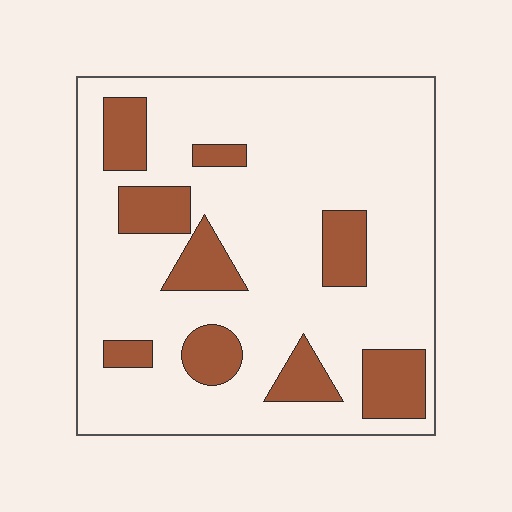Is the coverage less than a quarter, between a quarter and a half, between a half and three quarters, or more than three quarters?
Less than a quarter.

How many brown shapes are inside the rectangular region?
9.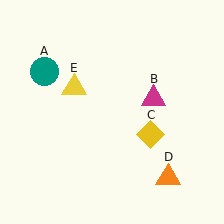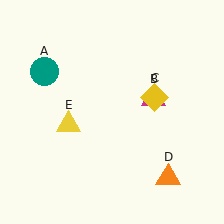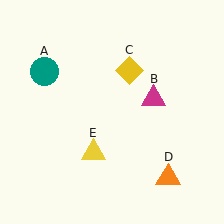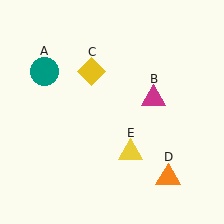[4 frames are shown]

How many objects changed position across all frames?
2 objects changed position: yellow diamond (object C), yellow triangle (object E).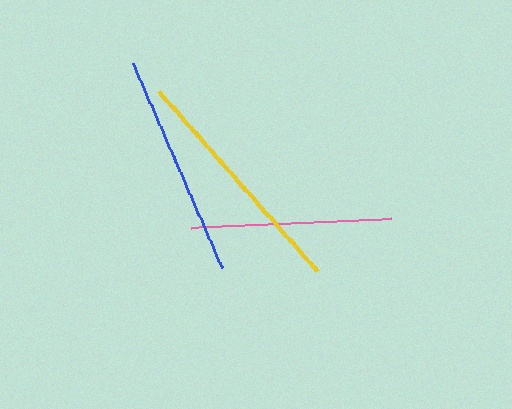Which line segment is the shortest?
The pink line is the shortest at approximately 200 pixels.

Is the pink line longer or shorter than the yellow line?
The yellow line is longer than the pink line.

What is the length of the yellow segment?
The yellow segment is approximately 240 pixels long.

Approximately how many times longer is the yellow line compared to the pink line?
The yellow line is approximately 1.2 times the length of the pink line.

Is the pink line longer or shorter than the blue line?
The blue line is longer than the pink line.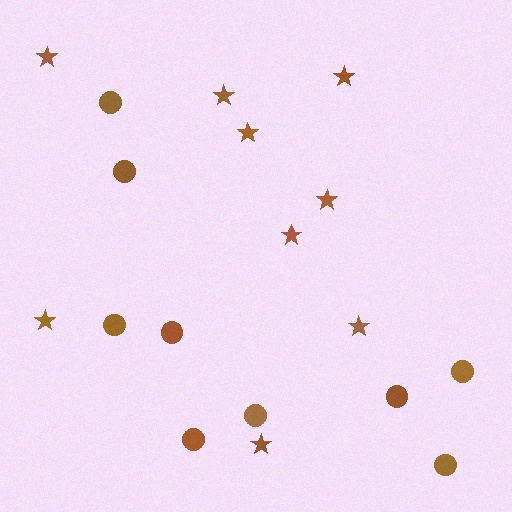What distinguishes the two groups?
There are 2 groups: one group of stars (9) and one group of circles (9).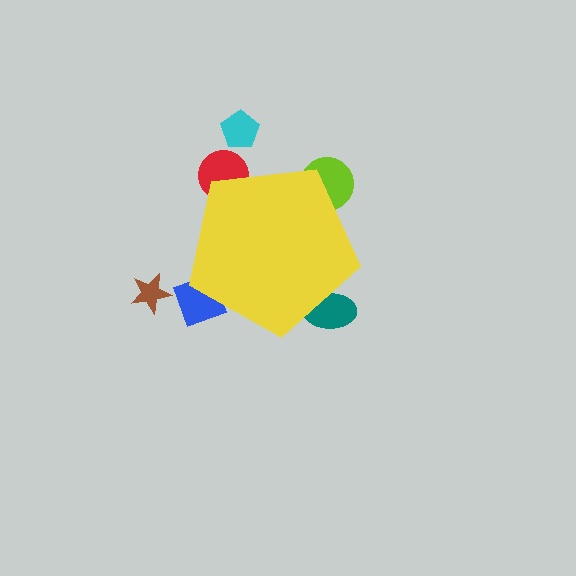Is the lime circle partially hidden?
Yes, the lime circle is partially hidden behind the yellow pentagon.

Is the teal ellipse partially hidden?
Yes, the teal ellipse is partially hidden behind the yellow pentagon.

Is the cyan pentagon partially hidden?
No, the cyan pentagon is fully visible.